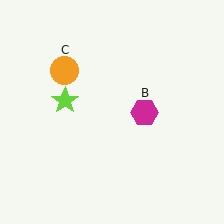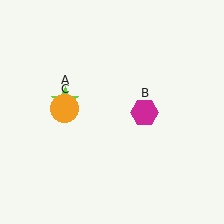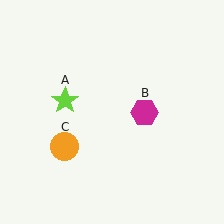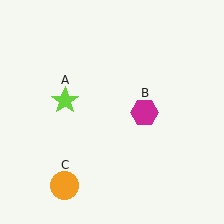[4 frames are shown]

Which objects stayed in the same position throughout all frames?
Lime star (object A) and magenta hexagon (object B) remained stationary.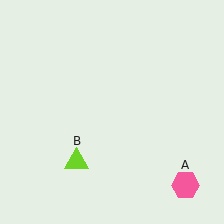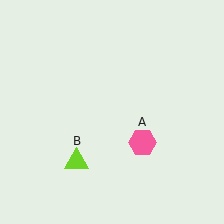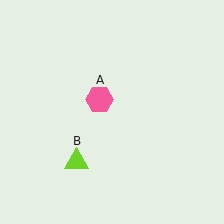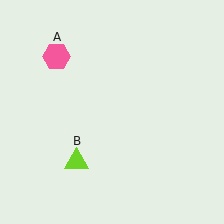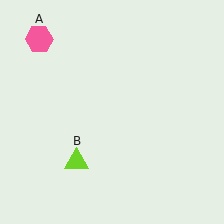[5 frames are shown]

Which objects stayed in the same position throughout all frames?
Lime triangle (object B) remained stationary.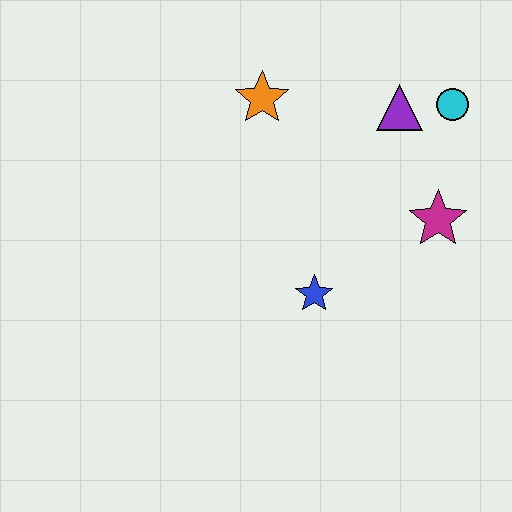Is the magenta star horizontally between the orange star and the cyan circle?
Yes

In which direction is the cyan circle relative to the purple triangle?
The cyan circle is to the right of the purple triangle.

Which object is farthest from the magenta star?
The orange star is farthest from the magenta star.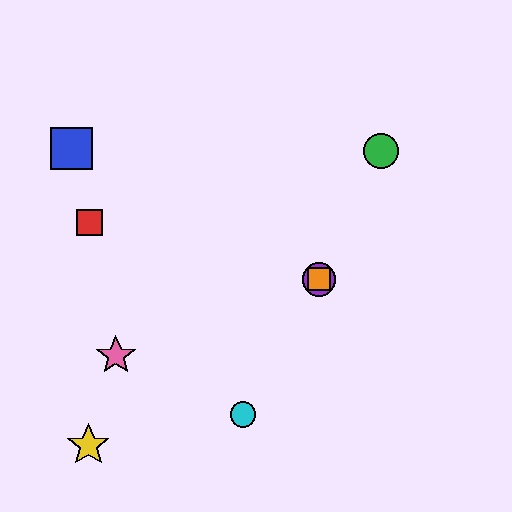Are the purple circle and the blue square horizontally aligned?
No, the purple circle is at y≈279 and the blue square is at y≈148.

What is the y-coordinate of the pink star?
The pink star is at y≈356.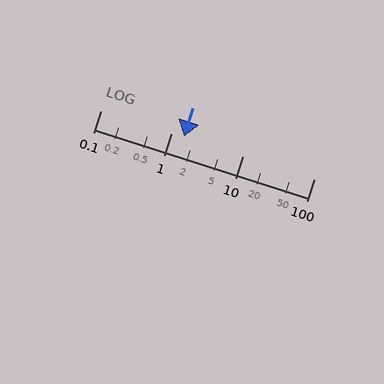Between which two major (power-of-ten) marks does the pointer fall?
The pointer is between 1 and 10.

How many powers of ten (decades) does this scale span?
The scale spans 3 decades, from 0.1 to 100.